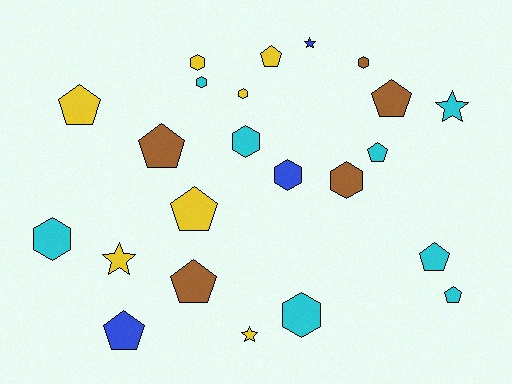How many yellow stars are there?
There are 2 yellow stars.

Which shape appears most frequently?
Pentagon, with 10 objects.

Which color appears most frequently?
Cyan, with 8 objects.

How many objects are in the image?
There are 23 objects.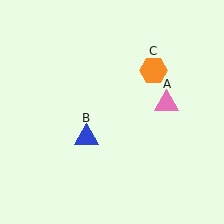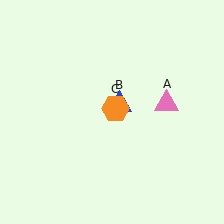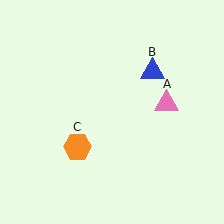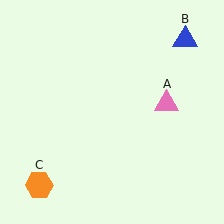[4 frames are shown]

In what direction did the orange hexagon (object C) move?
The orange hexagon (object C) moved down and to the left.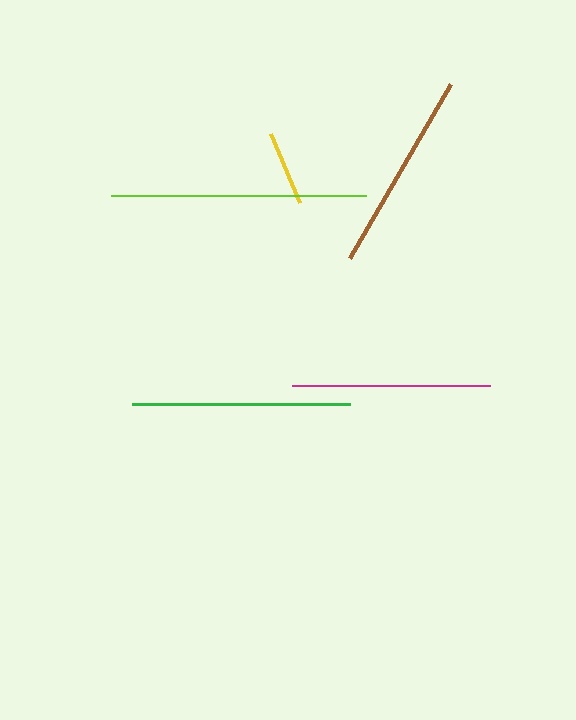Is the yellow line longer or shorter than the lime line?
The lime line is longer than the yellow line.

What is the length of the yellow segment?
The yellow segment is approximately 75 pixels long.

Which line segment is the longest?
The lime line is the longest at approximately 254 pixels.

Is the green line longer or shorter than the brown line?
The green line is longer than the brown line.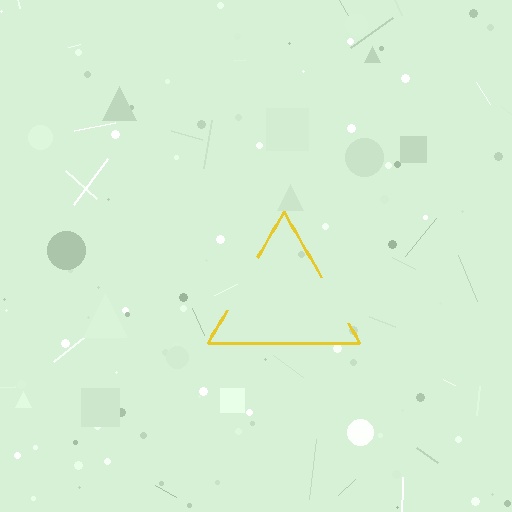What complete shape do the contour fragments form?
The contour fragments form a triangle.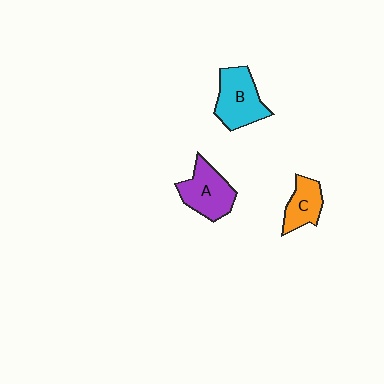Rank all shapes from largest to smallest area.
From largest to smallest: B (cyan), A (purple), C (orange).